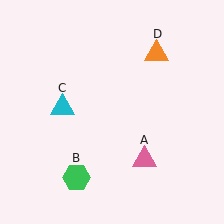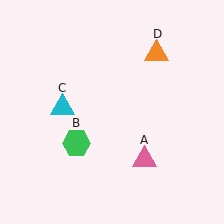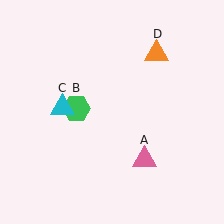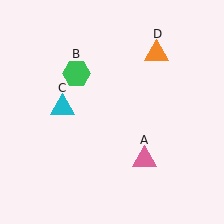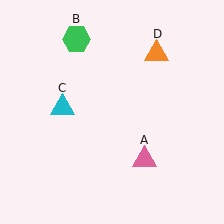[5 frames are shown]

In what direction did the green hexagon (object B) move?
The green hexagon (object B) moved up.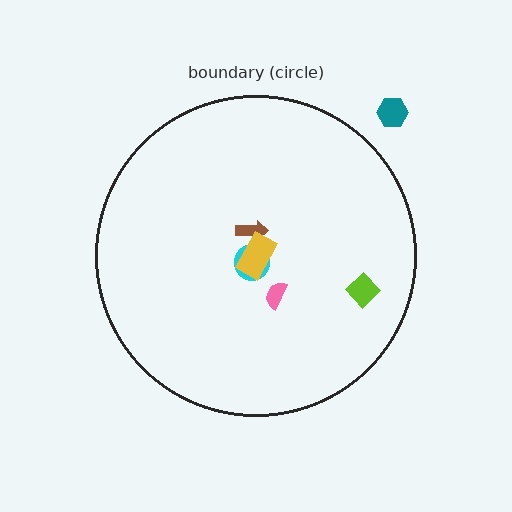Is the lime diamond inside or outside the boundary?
Inside.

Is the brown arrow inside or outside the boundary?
Inside.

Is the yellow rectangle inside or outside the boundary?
Inside.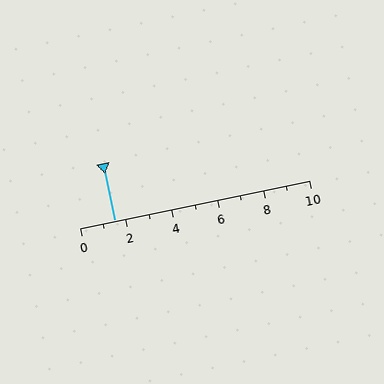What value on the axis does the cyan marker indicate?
The marker indicates approximately 1.5.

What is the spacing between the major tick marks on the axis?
The major ticks are spaced 2 apart.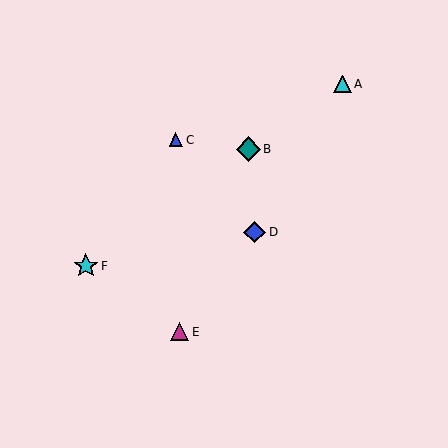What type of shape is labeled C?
Shape C is a blue triangle.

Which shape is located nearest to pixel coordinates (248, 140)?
The teal diamond (labeled B) at (248, 149) is nearest to that location.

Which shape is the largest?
The cyan star (labeled F) is the largest.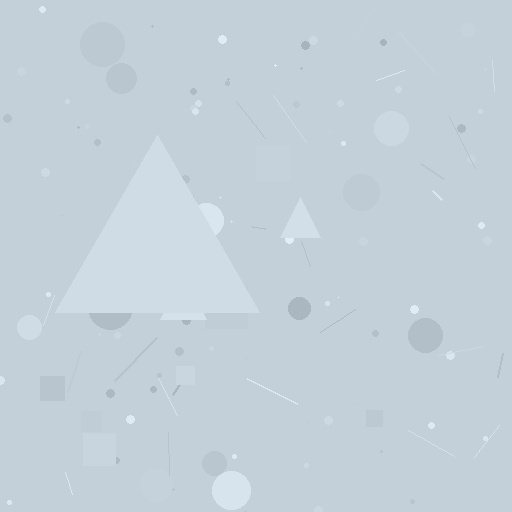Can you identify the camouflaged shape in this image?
The camouflaged shape is a triangle.